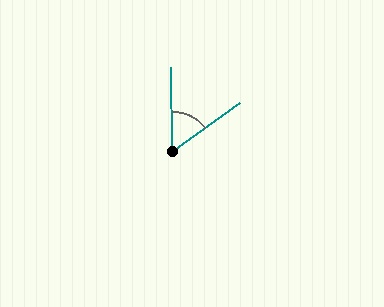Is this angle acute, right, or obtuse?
It is acute.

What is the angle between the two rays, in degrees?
Approximately 55 degrees.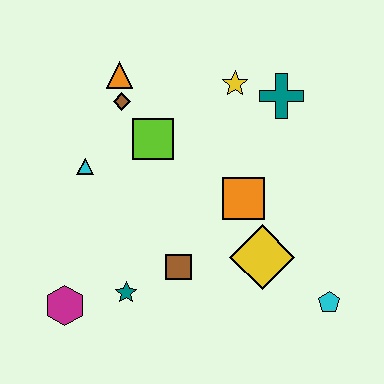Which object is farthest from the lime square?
The cyan pentagon is farthest from the lime square.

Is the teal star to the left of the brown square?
Yes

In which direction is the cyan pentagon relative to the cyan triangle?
The cyan pentagon is to the right of the cyan triangle.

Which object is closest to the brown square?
The teal star is closest to the brown square.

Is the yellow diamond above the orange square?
No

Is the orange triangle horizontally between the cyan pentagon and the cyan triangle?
Yes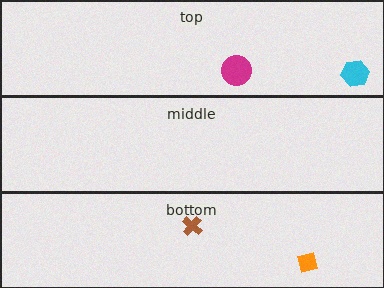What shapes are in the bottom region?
The brown cross, the orange square.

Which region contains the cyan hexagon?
The top region.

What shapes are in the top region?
The magenta circle, the cyan hexagon.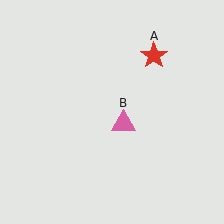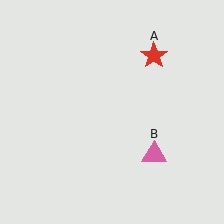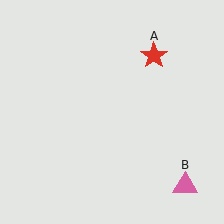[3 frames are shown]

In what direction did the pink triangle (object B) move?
The pink triangle (object B) moved down and to the right.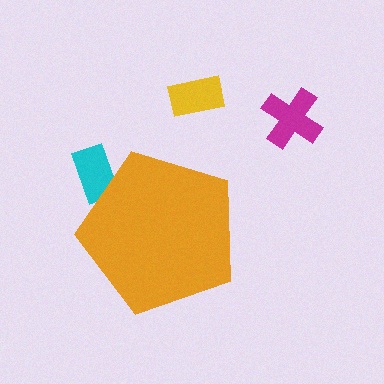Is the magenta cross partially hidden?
No, the magenta cross is fully visible.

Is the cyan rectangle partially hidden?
Yes, the cyan rectangle is partially hidden behind the orange pentagon.